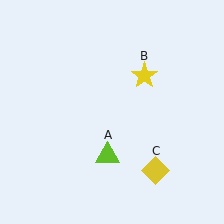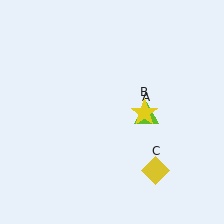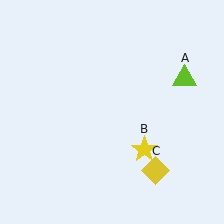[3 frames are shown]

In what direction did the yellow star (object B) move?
The yellow star (object B) moved down.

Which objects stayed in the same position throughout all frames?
Yellow diamond (object C) remained stationary.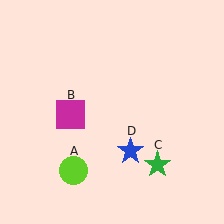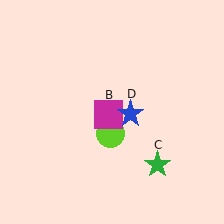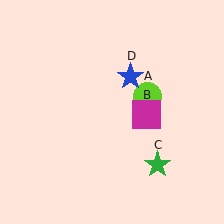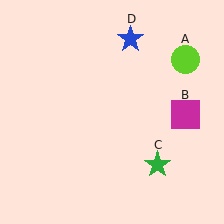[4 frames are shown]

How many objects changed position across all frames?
3 objects changed position: lime circle (object A), magenta square (object B), blue star (object D).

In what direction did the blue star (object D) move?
The blue star (object D) moved up.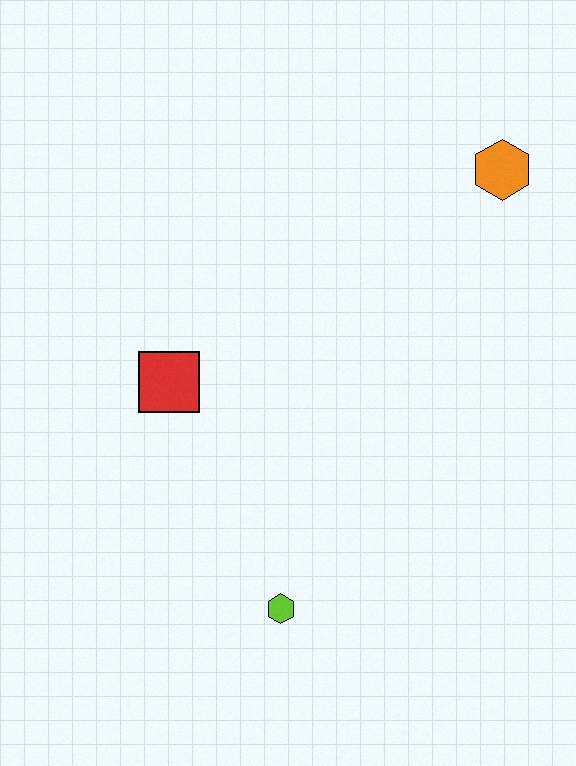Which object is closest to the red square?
The lime hexagon is closest to the red square.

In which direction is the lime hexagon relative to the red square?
The lime hexagon is below the red square.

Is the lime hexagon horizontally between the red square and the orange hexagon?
Yes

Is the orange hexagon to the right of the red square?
Yes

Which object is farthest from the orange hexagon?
The lime hexagon is farthest from the orange hexagon.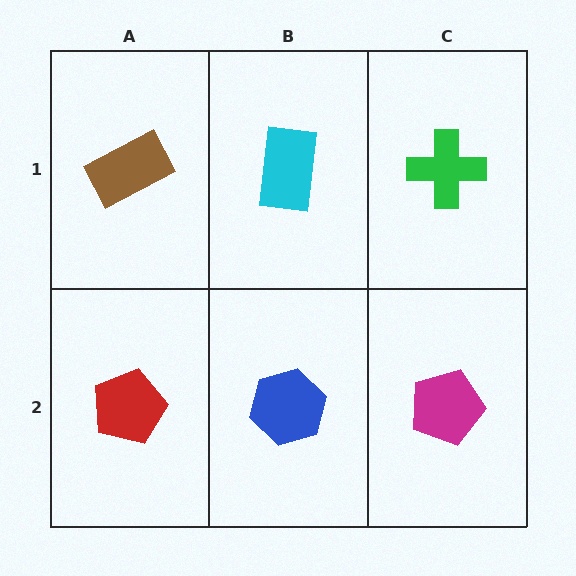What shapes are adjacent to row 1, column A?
A red pentagon (row 2, column A), a cyan rectangle (row 1, column B).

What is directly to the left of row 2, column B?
A red pentagon.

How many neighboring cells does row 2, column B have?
3.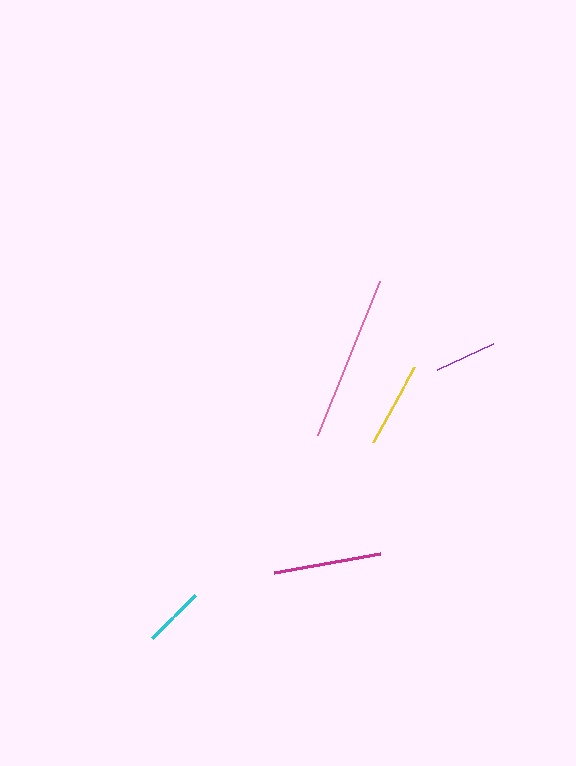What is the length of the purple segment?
The purple segment is approximately 63 pixels long.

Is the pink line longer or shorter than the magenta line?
The pink line is longer than the magenta line.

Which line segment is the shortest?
The cyan line is the shortest at approximately 60 pixels.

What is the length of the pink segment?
The pink segment is approximately 166 pixels long.